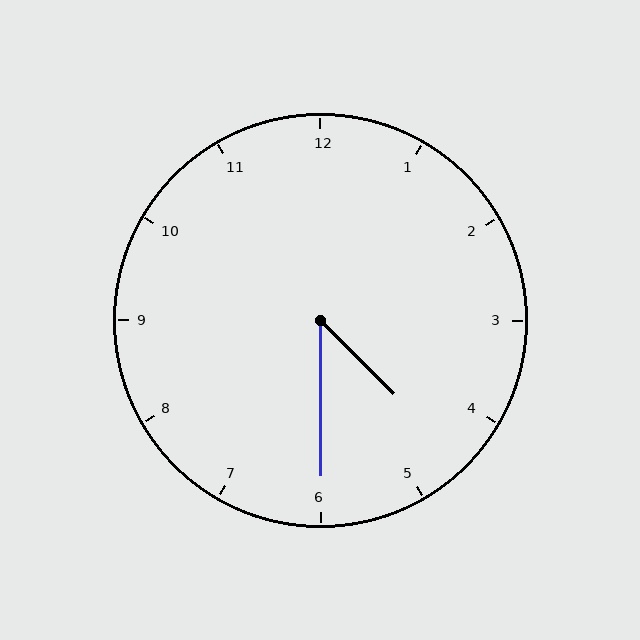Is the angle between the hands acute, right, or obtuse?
It is acute.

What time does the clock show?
4:30.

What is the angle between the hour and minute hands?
Approximately 45 degrees.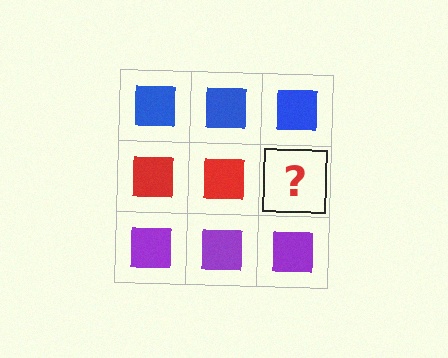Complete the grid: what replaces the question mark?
The question mark should be replaced with a red square.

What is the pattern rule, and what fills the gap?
The rule is that each row has a consistent color. The gap should be filled with a red square.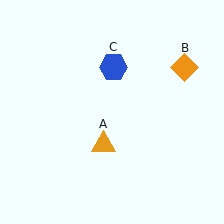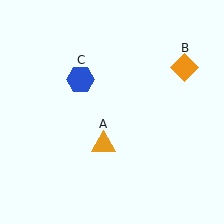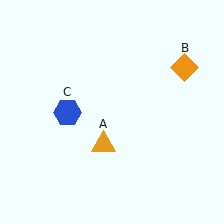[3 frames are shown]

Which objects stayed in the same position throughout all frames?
Orange triangle (object A) and orange diamond (object B) remained stationary.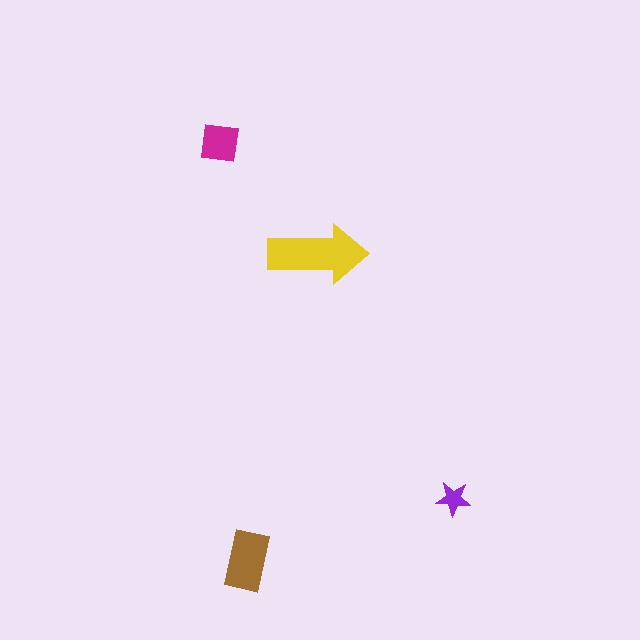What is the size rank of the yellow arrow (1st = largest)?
1st.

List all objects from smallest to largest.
The purple star, the magenta square, the brown rectangle, the yellow arrow.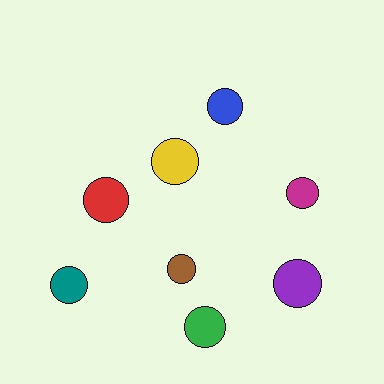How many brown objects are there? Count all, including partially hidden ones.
There is 1 brown object.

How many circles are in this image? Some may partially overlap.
There are 8 circles.